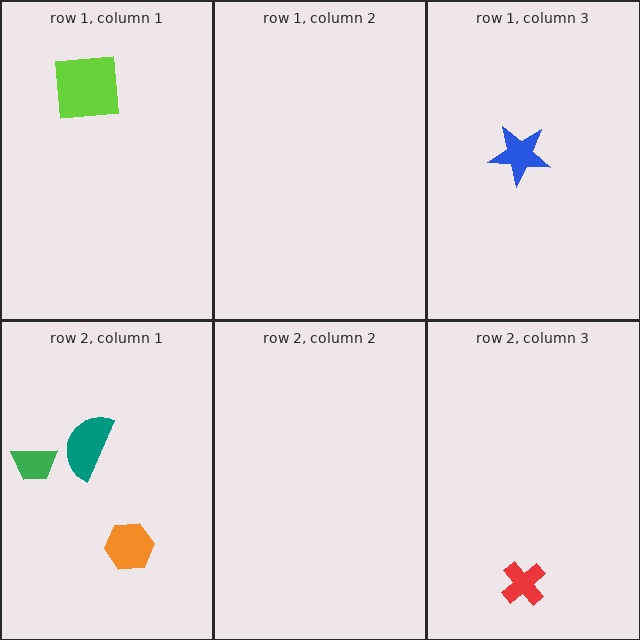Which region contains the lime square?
The row 1, column 1 region.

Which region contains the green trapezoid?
The row 2, column 1 region.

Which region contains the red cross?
The row 2, column 3 region.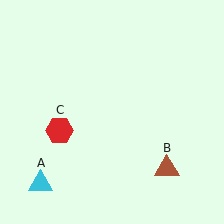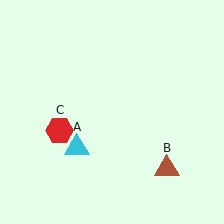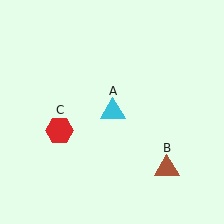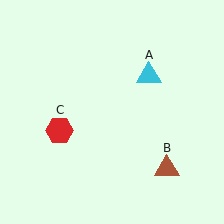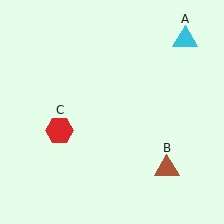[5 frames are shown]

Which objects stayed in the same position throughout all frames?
Brown triangle (object B) and red hexagon (object C) remained stationary.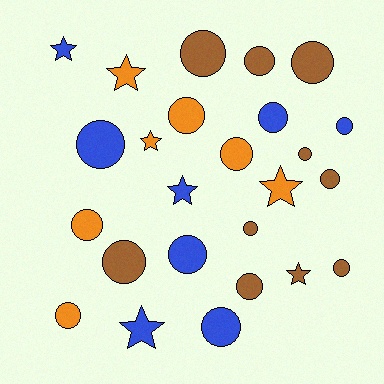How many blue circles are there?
There are 5 blue circles.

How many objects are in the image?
There are 25 objects.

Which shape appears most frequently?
Circle, with 18 objects.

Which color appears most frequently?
Brown, with 10 objects.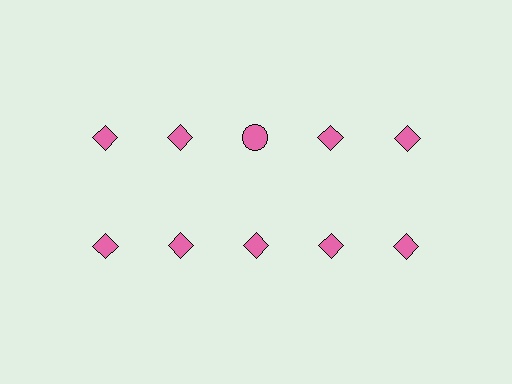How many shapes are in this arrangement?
There are 10 shapes arranged in a grid pattern.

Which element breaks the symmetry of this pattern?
The pink circle in the top row, center column breaks the symmetry. All other shapes are pink diamonds.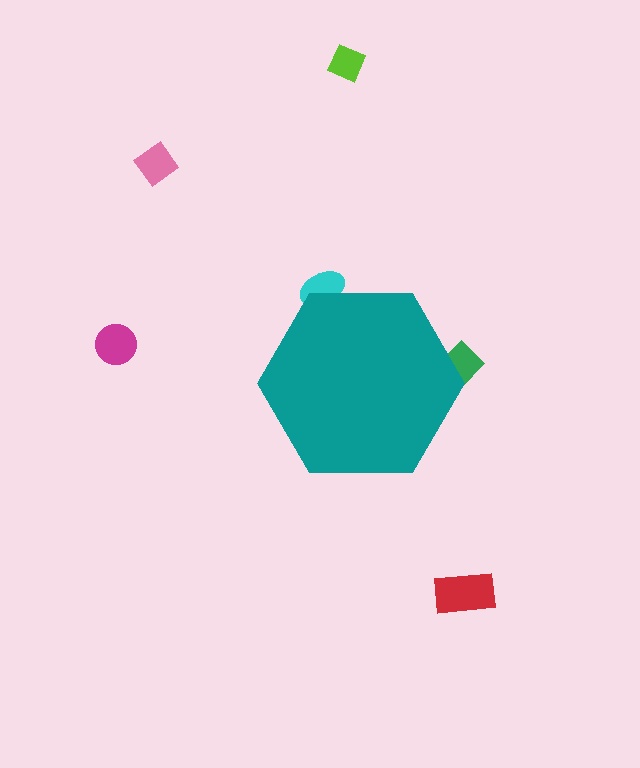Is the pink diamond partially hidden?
No, the pink diamond is fully visible.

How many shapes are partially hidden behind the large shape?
2 shapes are partially hidden.